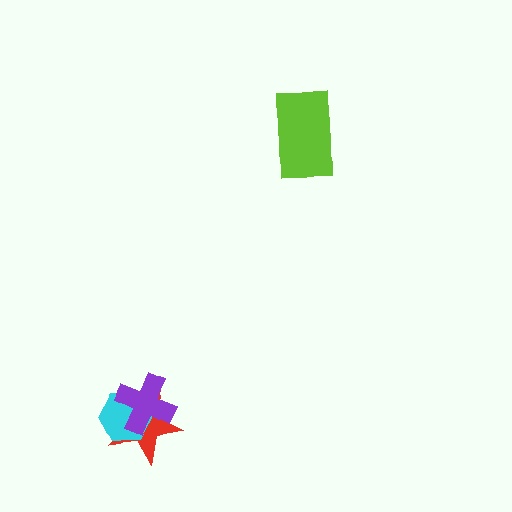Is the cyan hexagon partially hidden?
Yes, it is partially covered by another shape.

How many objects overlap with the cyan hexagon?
2 objects overlap with the cyan hexagon.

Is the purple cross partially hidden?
No, no other shape covers it.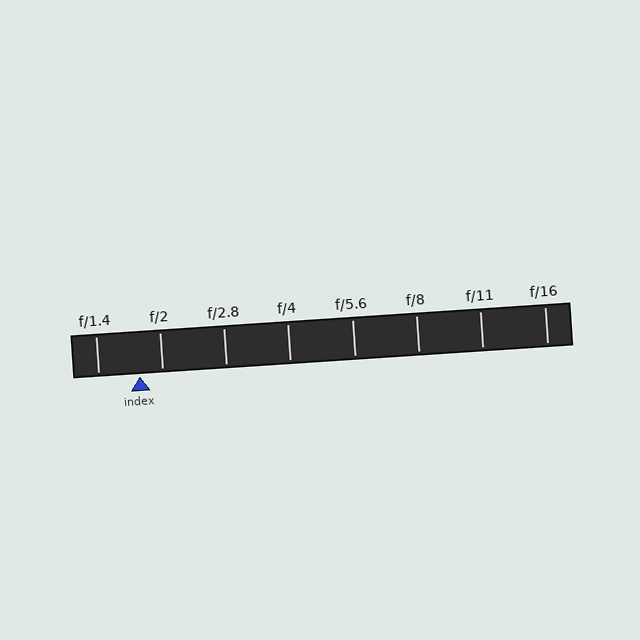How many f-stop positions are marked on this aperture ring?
There are 8 f-stop positions marked.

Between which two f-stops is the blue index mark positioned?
The index mark is between f/1.4 and f/2.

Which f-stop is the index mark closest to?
The index mark is closest to f/2.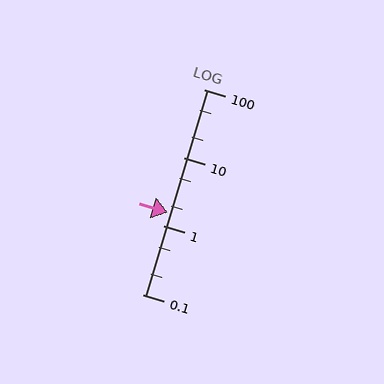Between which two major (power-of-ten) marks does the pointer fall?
The pointer is between 1 and 10.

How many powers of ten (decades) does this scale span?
The scale spans 3 decades, from 0.1 to 100.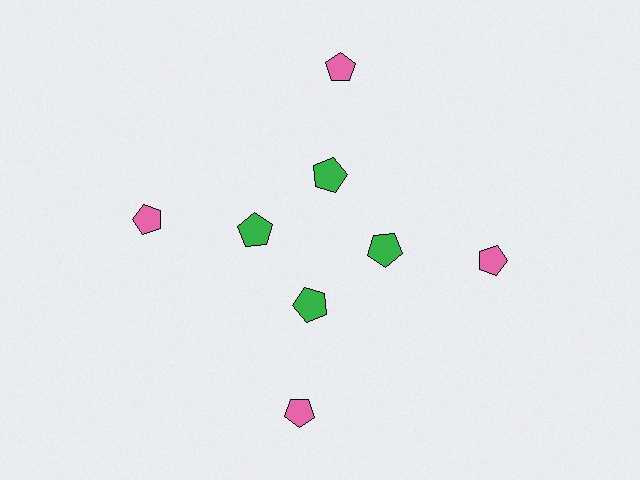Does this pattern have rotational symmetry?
Yes, this pattern has 4-fold rotational symmetry. It looks the same after rotating 90 degrees around the center.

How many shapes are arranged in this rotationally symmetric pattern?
There are 8 shapes, arranged in 4 groups of 2.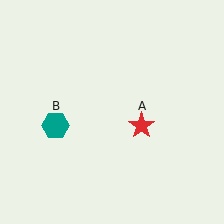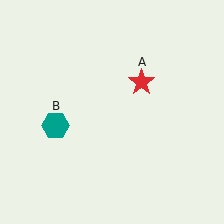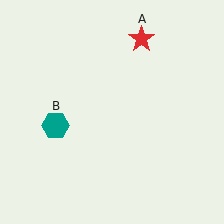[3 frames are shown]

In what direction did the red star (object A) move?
The red star (object A) moved up.